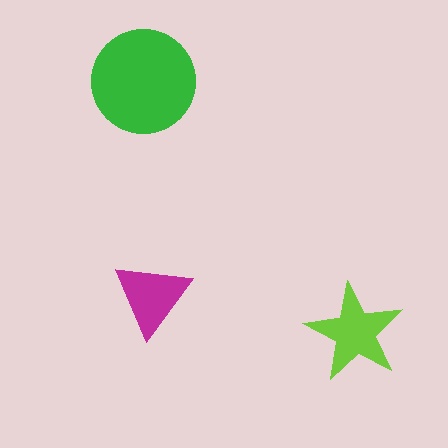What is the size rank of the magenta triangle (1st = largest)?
3rd.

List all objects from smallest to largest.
The magenta triangle, the lime star, the green circle.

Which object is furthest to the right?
The lime star is rightmost.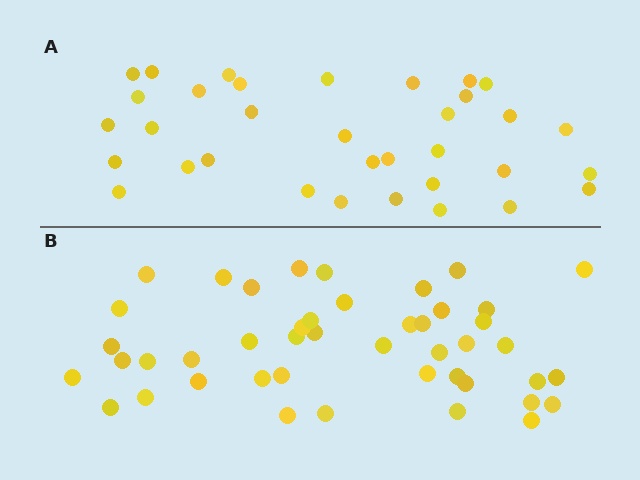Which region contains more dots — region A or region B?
Region B (the bottom region) has more dots.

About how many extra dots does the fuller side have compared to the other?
Region B has roughly 12 or so more dots than region A.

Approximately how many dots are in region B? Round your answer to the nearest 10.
About 40 dots. (The exact count is 45, which rounds to 40.)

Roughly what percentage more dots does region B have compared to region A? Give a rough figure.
About 30% more.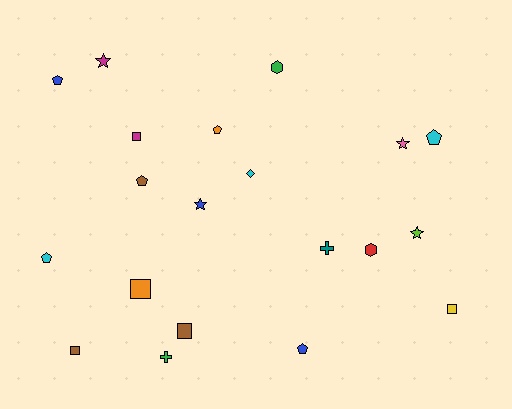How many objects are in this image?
There are 20 objects.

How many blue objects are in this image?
There are 3 blue objects.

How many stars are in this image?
There are 4 stars.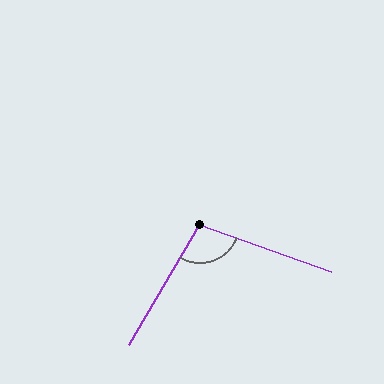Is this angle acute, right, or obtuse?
It is obtuse.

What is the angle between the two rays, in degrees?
Approximately 101 degrees.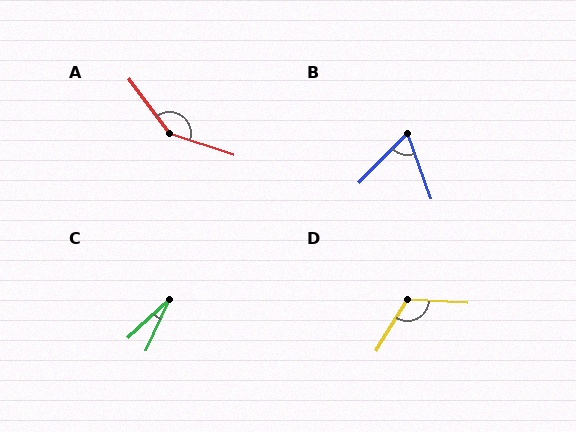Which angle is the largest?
A, at approximately 145 degrees.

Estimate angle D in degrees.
Approximately 119 degrees.